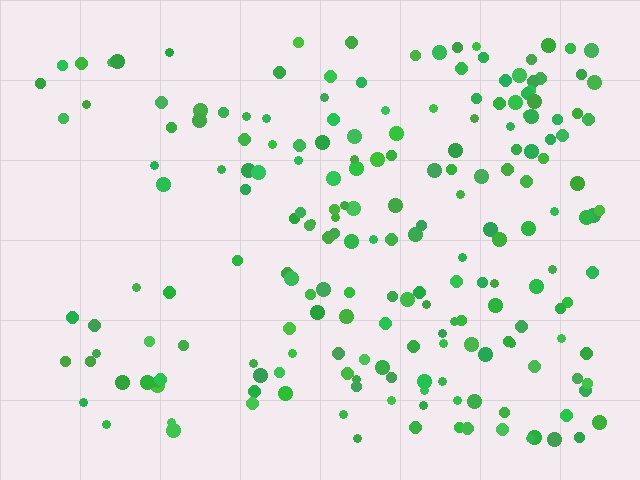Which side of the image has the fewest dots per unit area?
The left.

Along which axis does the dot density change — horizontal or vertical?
Horizontal.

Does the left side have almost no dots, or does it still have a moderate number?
Still a moderate number, just noticeably fewer than the right.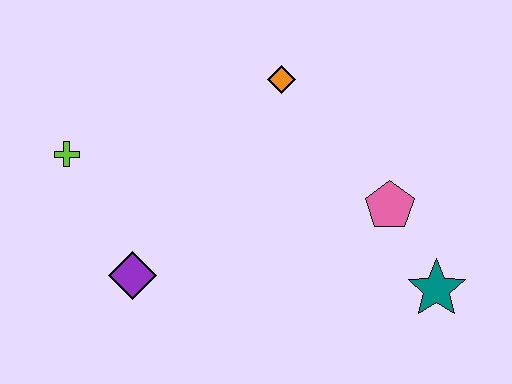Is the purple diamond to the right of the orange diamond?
No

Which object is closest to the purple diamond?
The lime cross is closest to the purple diamond.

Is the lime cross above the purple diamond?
Yes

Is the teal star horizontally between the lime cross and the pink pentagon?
No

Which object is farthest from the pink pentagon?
The lime cross is farthest from the pink pentagon.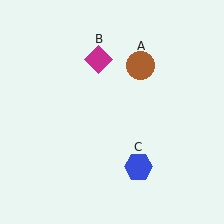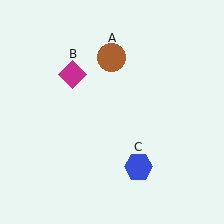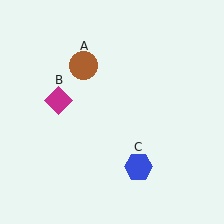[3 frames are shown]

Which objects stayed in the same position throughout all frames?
Blue hexagon (object C) remained stationary.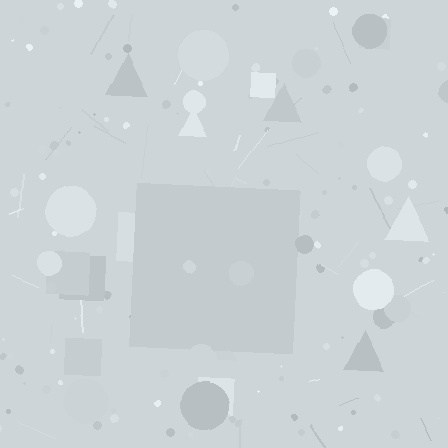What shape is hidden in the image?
A square is hidden in the image.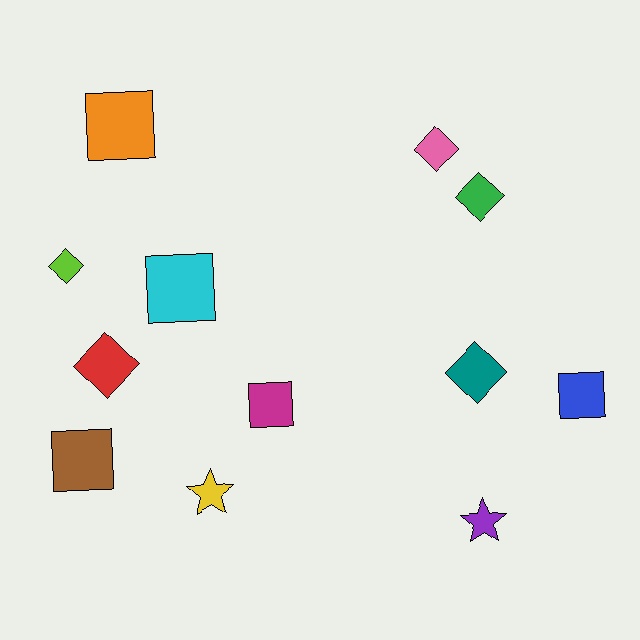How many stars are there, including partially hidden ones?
There are 2 stars.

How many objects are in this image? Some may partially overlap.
There are 12 objects.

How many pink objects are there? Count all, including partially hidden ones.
There is 1 pink object.